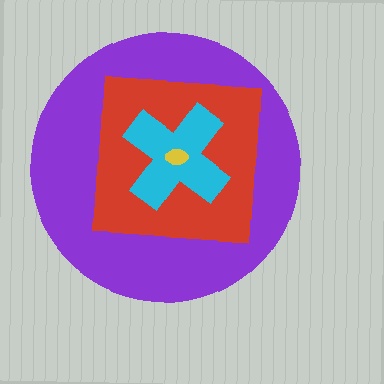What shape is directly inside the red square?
The cyan cross.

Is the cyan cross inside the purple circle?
Yes.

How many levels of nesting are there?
4.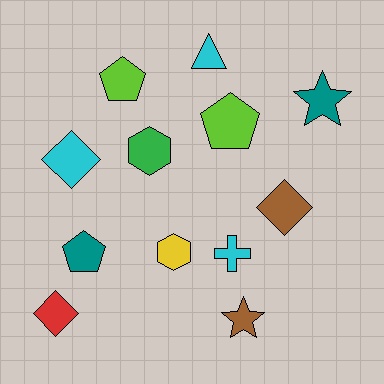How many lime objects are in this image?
There are 2 lime objects.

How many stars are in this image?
There are 2 stars.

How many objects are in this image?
There are 12 objects.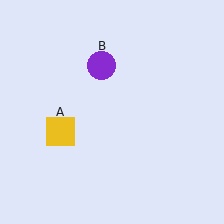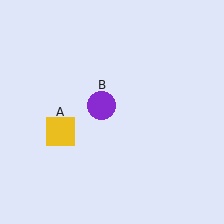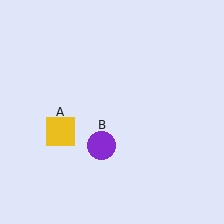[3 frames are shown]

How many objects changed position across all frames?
1 object changed position: purple circle (object B).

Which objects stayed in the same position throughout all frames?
Yellow square (object A) remained stationary.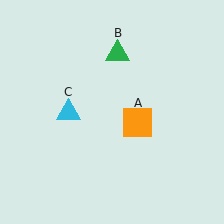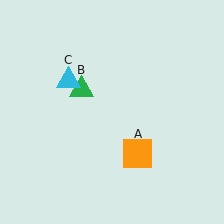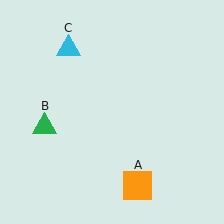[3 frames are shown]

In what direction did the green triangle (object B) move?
The green triangle (object B) moved down and to the left.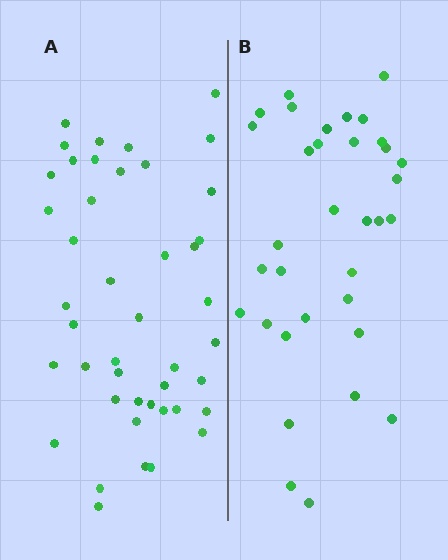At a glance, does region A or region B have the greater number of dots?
Region A (the left region) has more dots.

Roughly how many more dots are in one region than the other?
Region A has roughly 10 or so more dots than region B.